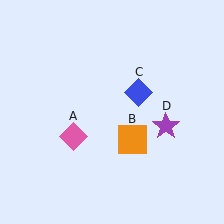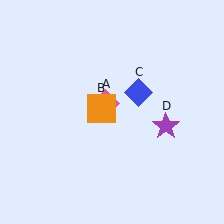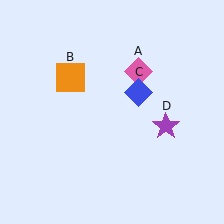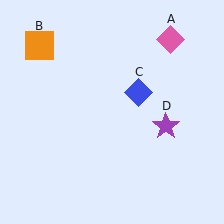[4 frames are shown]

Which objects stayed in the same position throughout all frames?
Blue diamond (object C) and purple star (object D) remained stationary.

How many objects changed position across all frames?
2 objects changed position: pink diamond (object A), orange square (object B).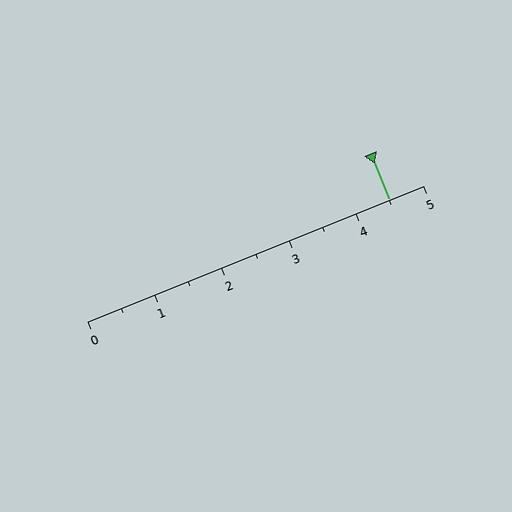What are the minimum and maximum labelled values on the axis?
The axis runs from 0 to 5.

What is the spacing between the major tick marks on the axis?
The major ticks are spaced 1 apart.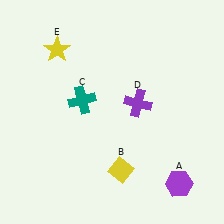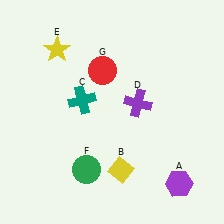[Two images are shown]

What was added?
A green circle (F), a red circle (G) were added in Image 2.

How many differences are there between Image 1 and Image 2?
There are 2 differences between the two images.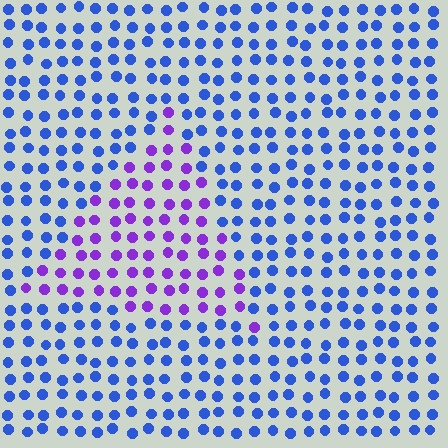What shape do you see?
I see a triangle.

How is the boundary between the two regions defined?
The boundary is defined purely by a slight shift in hue (about 49 degrees). Spacing, size, and orientation are identical on both sides.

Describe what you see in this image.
The image is filled with small blue elements in a uniform arrangement. A triangle-shaped region is visible where the elements are tinted to a slightly different hue, forming a subtle color boundary.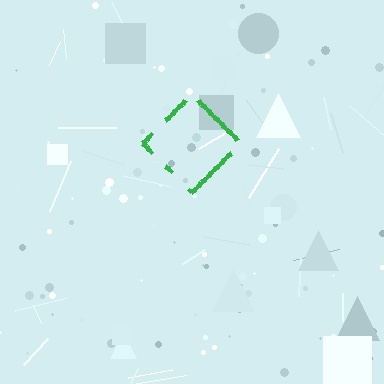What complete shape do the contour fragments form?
The contour fragments form a diamond.